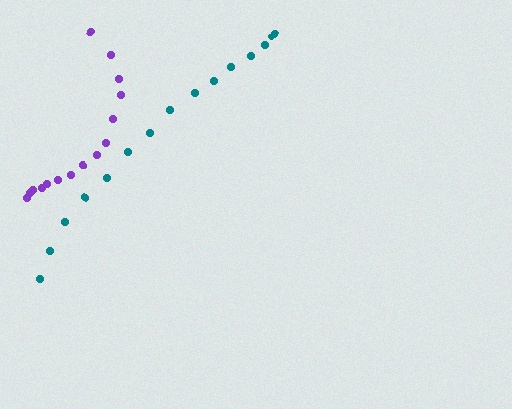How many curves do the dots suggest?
There are 2 distinct paths.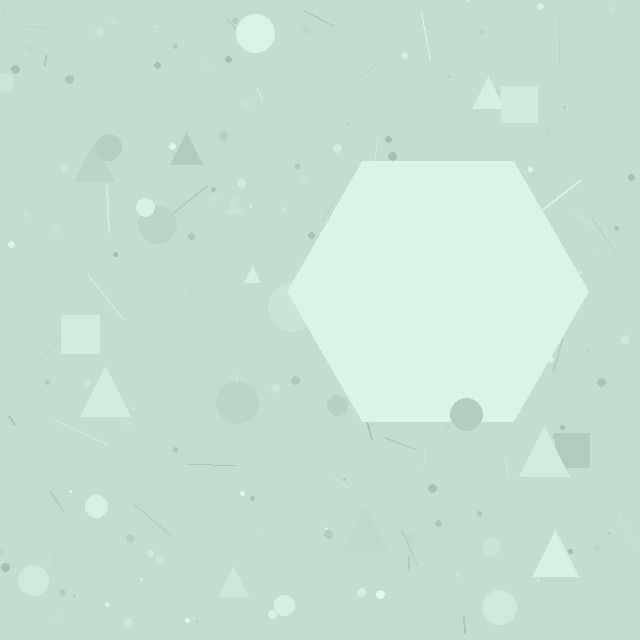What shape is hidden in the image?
A hexagon is hidden in the image.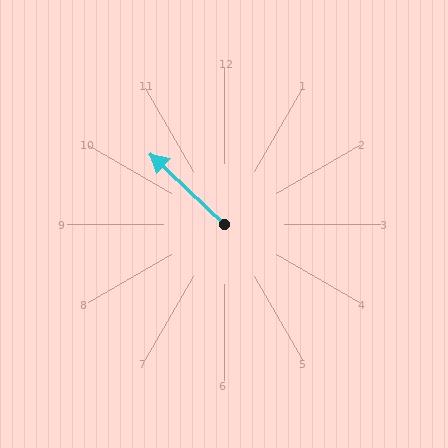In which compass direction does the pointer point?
Northwest.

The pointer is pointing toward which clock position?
Roughly 10 o'clock.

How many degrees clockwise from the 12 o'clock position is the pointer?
Approximately 314 degrees.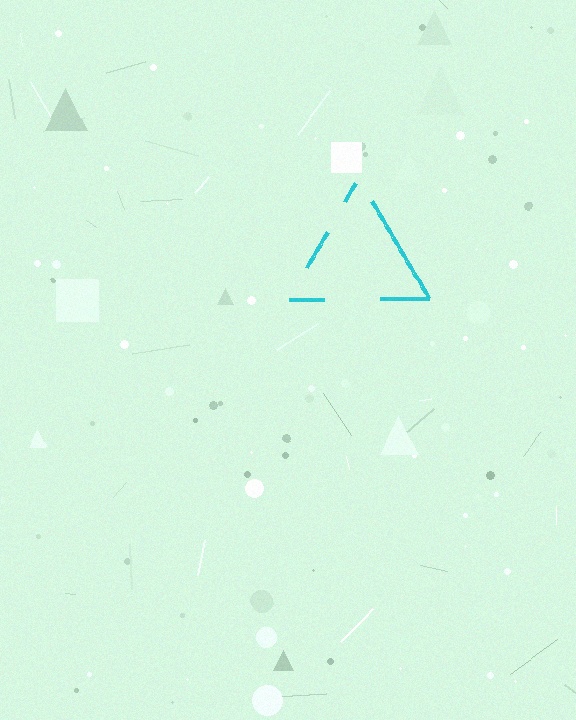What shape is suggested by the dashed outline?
The dashed outline suggests a triangle.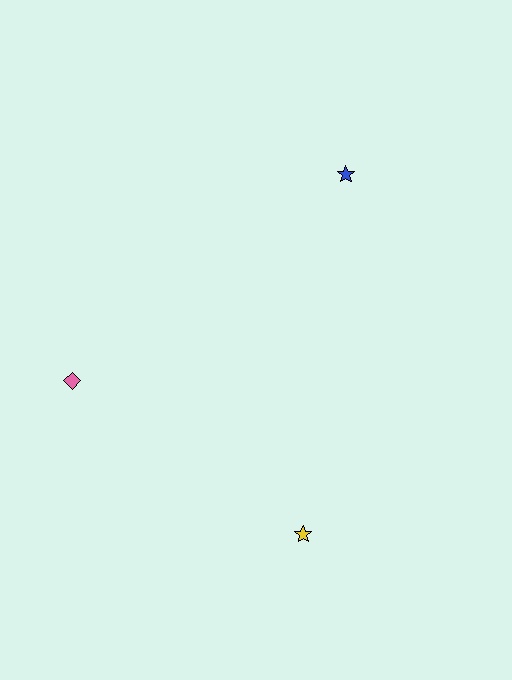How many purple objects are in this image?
There are no purple objects.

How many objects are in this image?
There are 3 objects.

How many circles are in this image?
There are no circles.